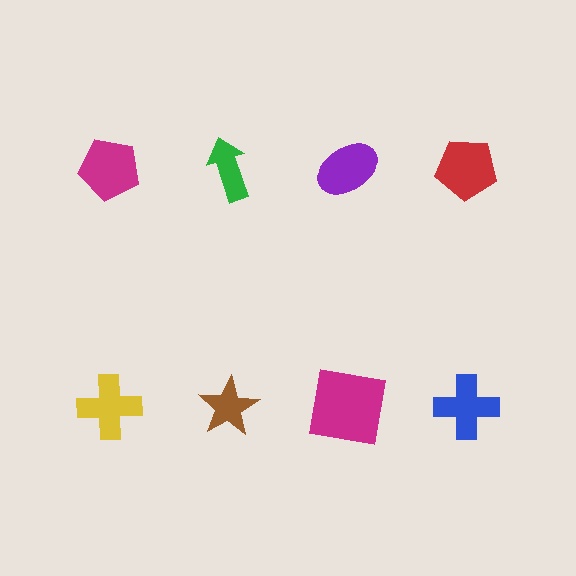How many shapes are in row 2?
4 shapes.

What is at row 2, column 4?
A blue cross.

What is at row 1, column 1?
A magenta pentagon.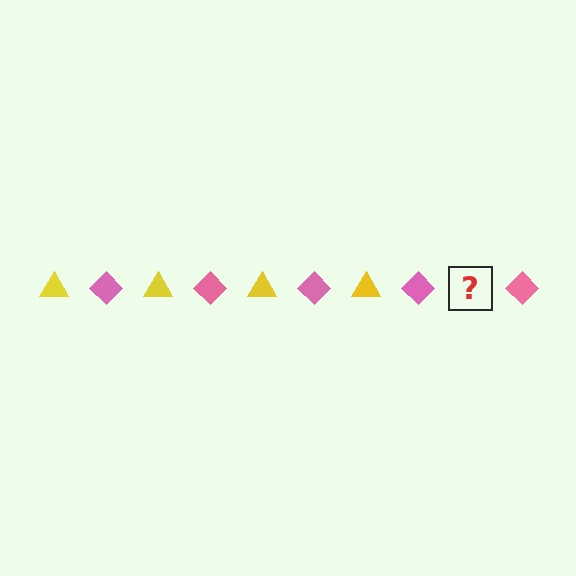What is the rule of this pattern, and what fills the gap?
The rule is that the pattern alternates between yellow triangle and pink diamond. The gap should be filled with a yellow triangle.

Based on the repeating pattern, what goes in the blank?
The blank should be a yellow triangle.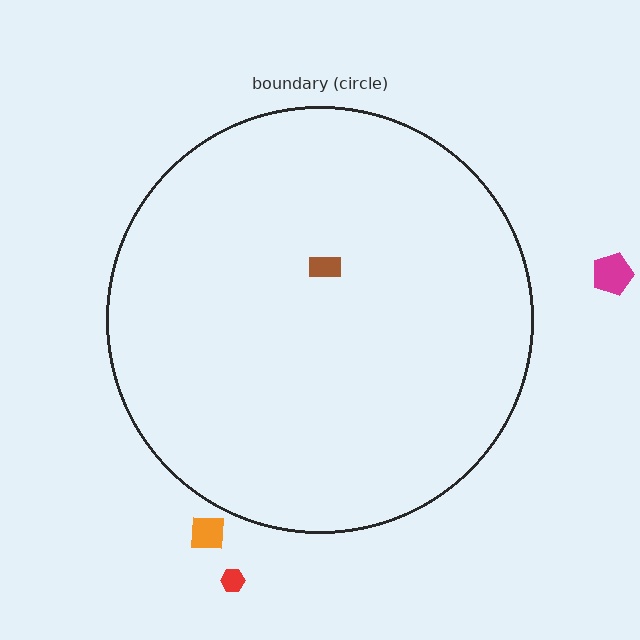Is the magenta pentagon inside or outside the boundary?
Outside.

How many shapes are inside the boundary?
1 inside, 3 outside.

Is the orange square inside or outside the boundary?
Outside.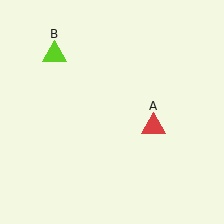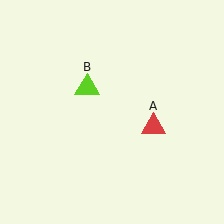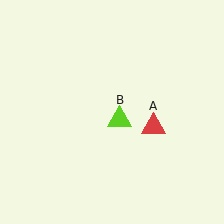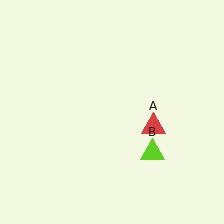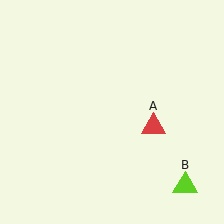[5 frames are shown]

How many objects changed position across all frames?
1 object changed position: lime triangle (object B).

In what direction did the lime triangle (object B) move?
The lime triangle (object B) moved down and to the right.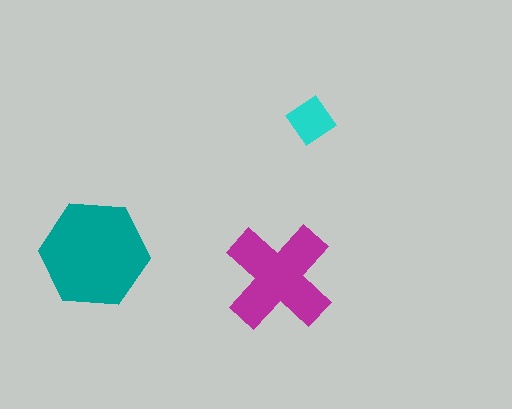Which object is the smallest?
The cyan diamond.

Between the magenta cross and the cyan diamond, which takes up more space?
The magenta cross.